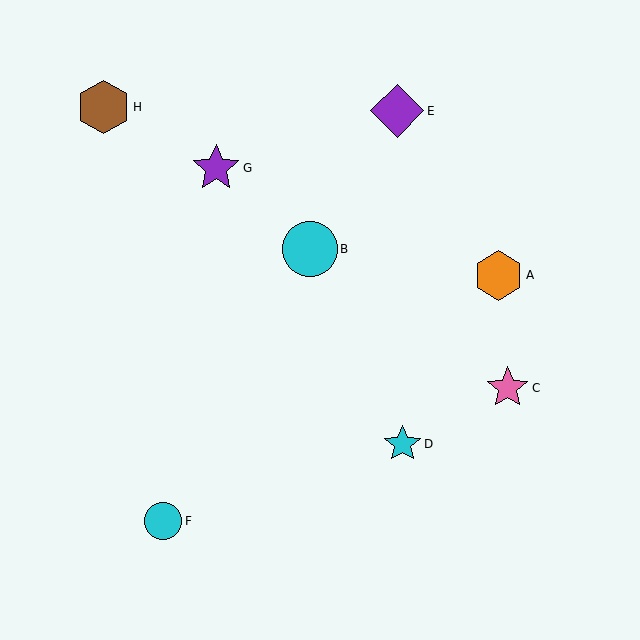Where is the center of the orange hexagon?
The center of the orange hexagon is at (498, 275).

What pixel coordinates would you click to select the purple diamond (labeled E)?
Click at (397, 111) to select the purple diamond E.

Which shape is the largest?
The cyan circle (labeled B) is the largest.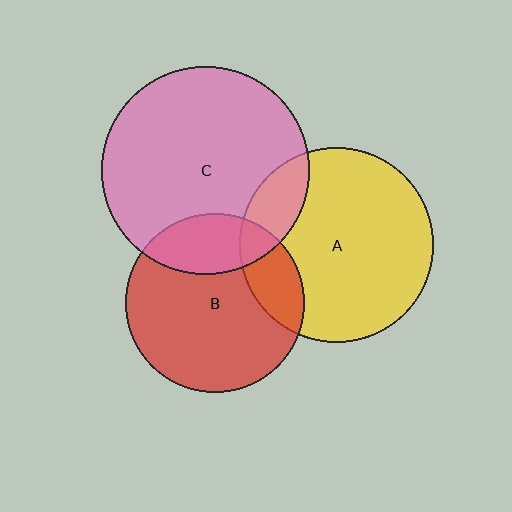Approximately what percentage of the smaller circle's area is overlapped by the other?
Approximately 20%.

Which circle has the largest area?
Circle C (pink).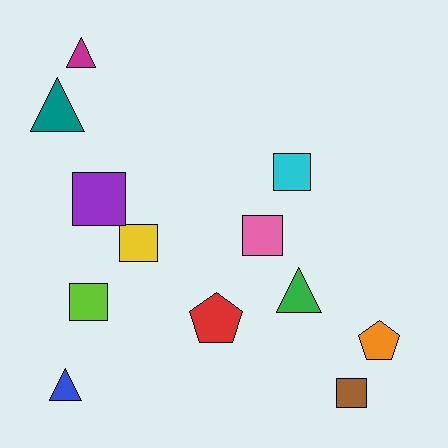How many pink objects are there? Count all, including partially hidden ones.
There is 1 pink object.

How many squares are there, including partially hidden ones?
There are 6 squares.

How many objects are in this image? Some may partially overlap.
There are 12 objects.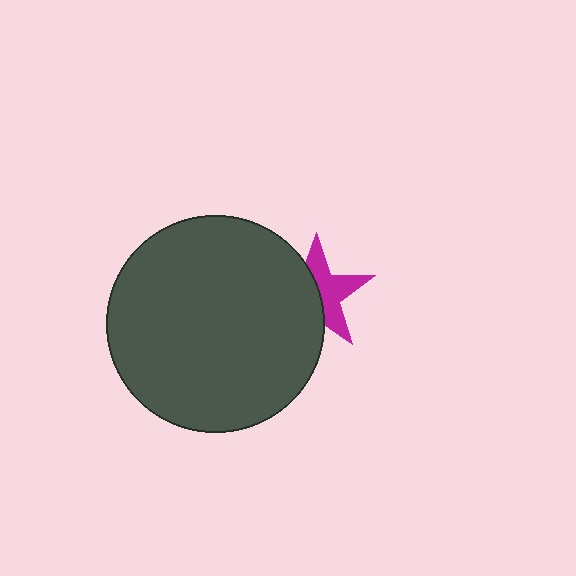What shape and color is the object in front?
The object in front is a dark gray circle.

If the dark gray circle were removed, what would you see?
You would see the complete magenta star.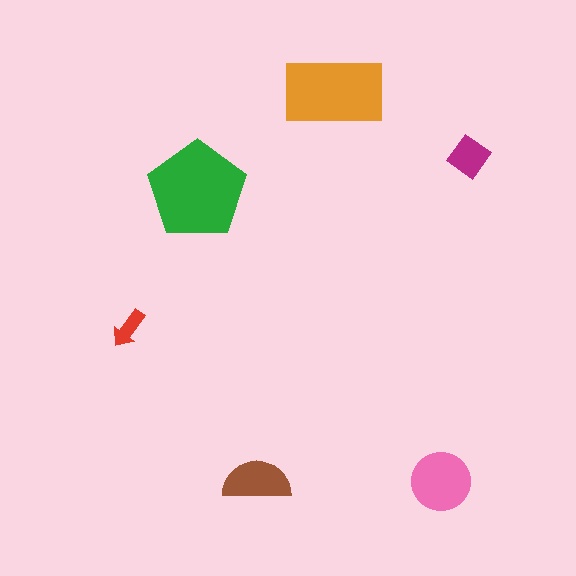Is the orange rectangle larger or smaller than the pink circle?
Larger.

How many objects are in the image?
There are 6 objects in the image.